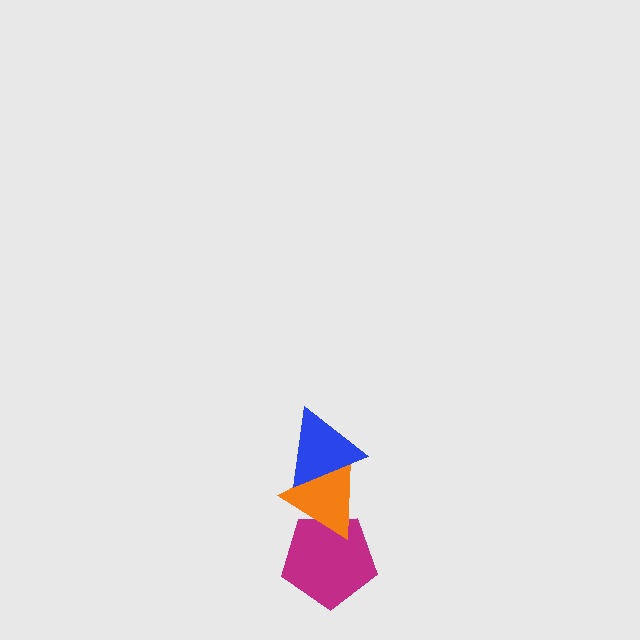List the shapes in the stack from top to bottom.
From top to bottom: the blue triangle, the orange triangle, the magenta pentagon.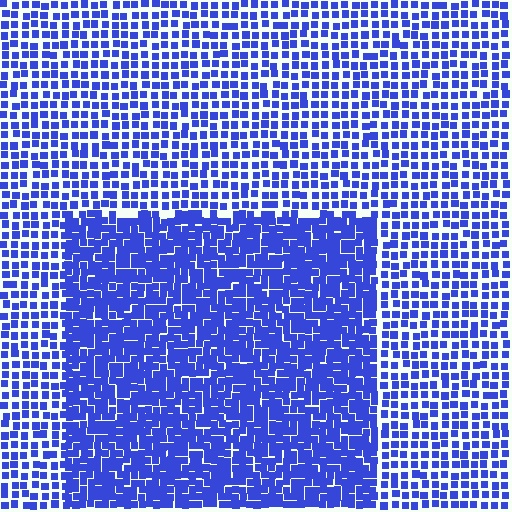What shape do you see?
I see a rectangle.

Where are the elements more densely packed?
The elements are more densely packed inside the rectangle boundary.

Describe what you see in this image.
The image contains small blue elements arranged at two different densities. A rectangle-shaped region is visible where the elements are more densely packed than the surrounding area.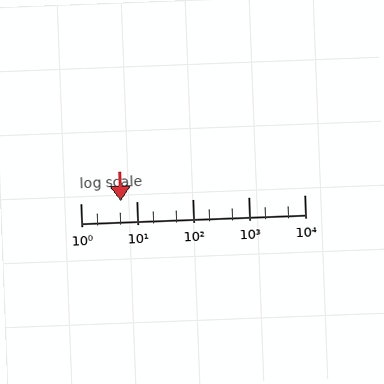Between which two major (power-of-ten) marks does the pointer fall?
The pointer is between 1 and 10.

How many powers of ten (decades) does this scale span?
The scale spans 4 decades, from 1 to 10000.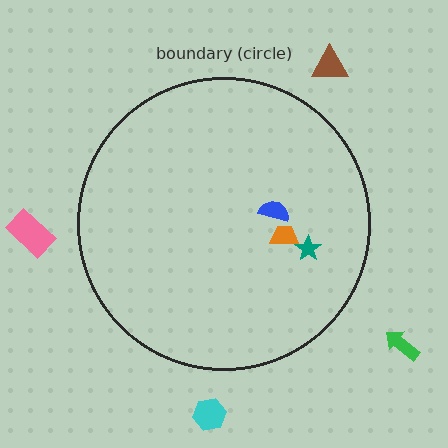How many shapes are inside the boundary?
3 inside, 4 outside.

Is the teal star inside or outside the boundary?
Inside.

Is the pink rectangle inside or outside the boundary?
Outside.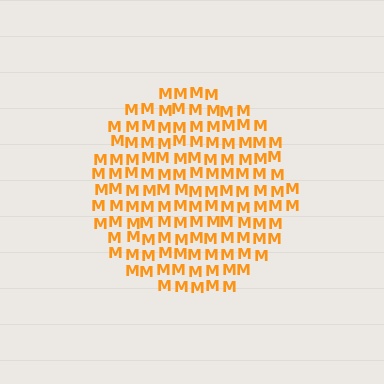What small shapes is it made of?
It is made of small letter M's.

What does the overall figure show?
The overall figure shows a circle.